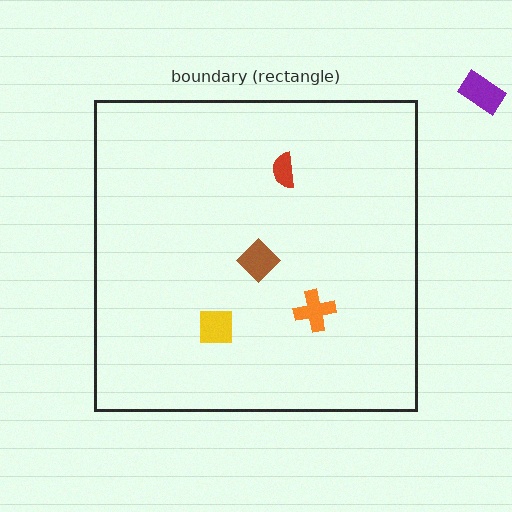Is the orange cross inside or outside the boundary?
Inside.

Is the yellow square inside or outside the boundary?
Inside.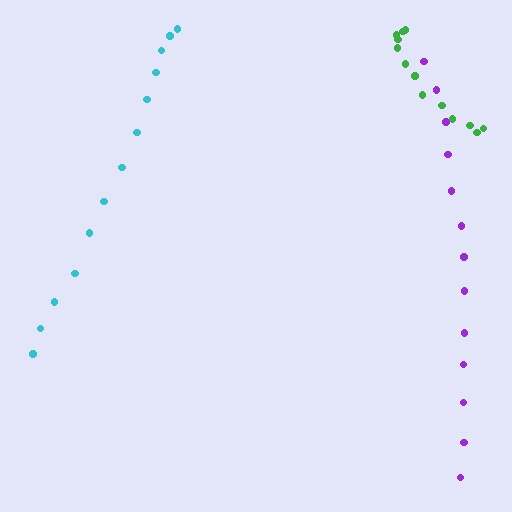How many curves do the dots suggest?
There are 3 distinct paths.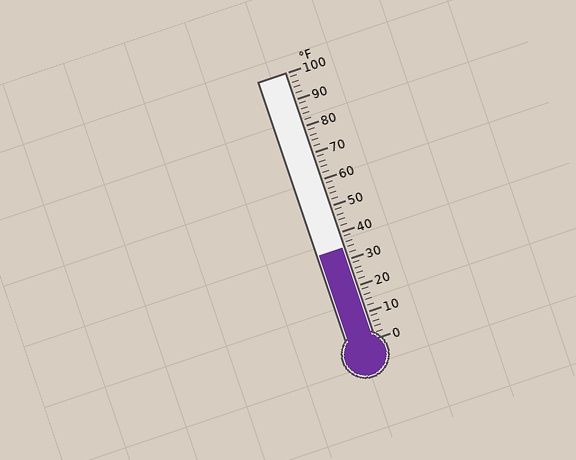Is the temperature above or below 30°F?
The temperature is above 30°F.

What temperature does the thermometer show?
The thermometer shows approximately 34°F.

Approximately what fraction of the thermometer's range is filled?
The thermometer is filled to approximately 35% of its range.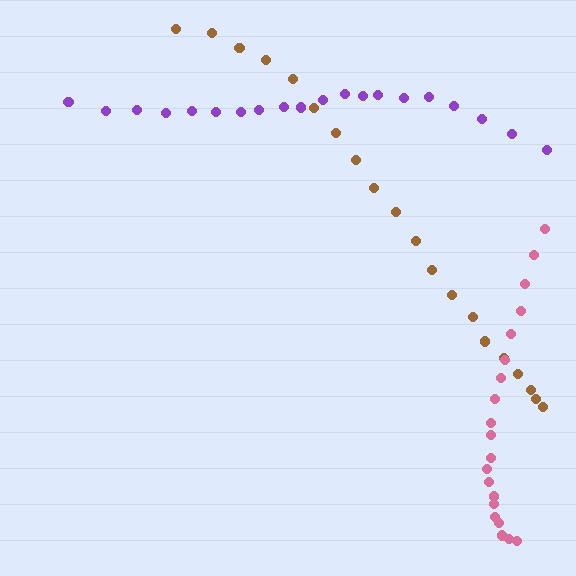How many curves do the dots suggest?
There are 3 distinct paths.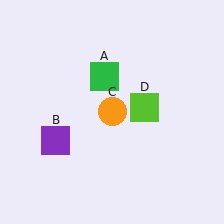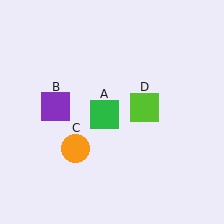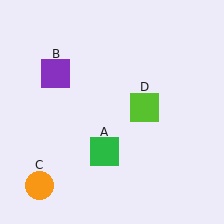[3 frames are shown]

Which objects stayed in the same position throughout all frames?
Lime square (object D) remained stationary.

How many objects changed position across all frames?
3 objects changed position: green square (object A), purple square (object B), orange circle (object C).